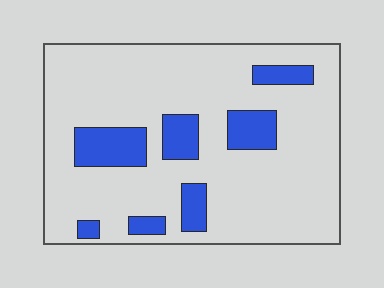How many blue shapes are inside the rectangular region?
7.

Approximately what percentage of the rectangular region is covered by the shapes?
Approximately 15%.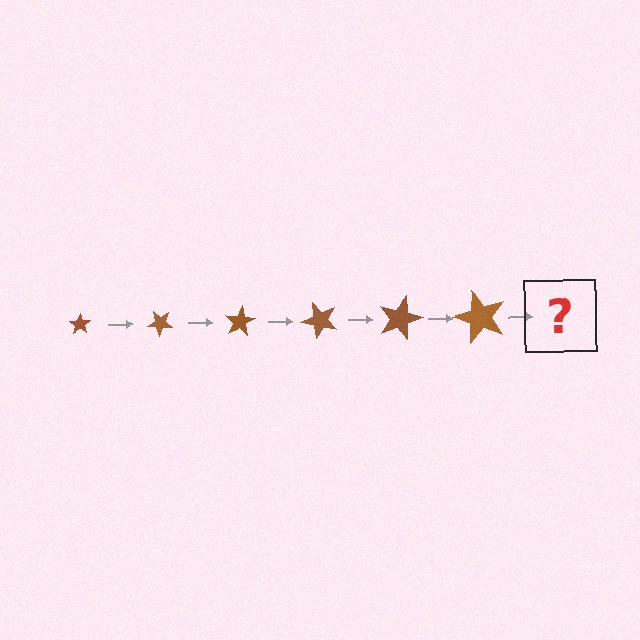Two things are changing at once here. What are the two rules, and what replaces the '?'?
The two rules are that the star grows larger each step and it rotates 40 degrees each step. The '?' should be a star, larger than the previous one and rotated 240 degrees from the start.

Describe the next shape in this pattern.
It should be a star, larger than the previous one and rotated 240 degrees from the start.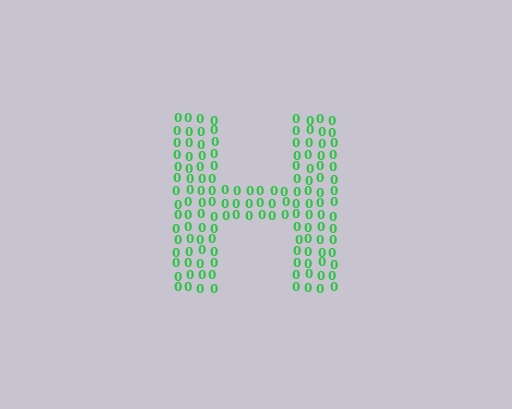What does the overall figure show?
The overall figure shows the letter H.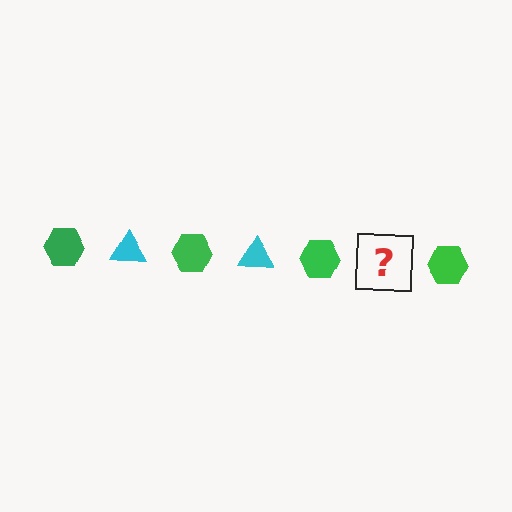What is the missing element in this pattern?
The missing element is a cyan triangle.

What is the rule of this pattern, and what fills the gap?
The rule is that the pattern alternates between green hexagon and cyan triangle. The gap should be filled with a cyan triangle.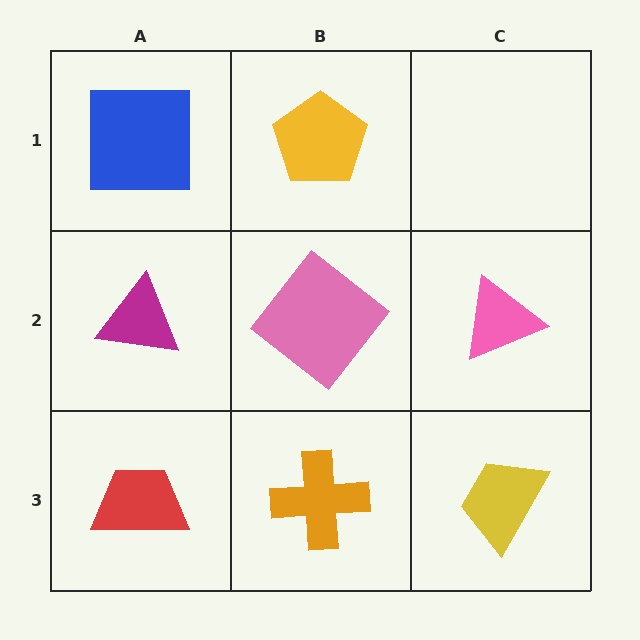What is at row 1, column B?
A yellow pentagon.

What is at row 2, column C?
A pink triangle.